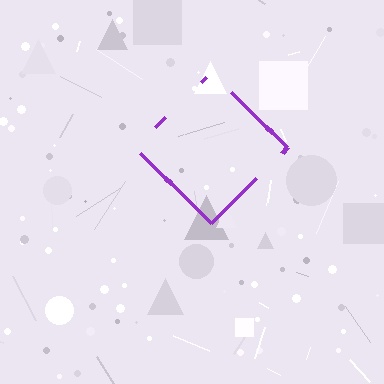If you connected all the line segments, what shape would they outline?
They would outline a diamond.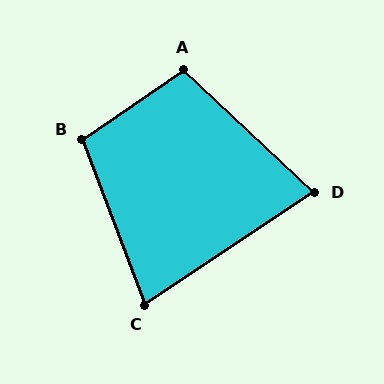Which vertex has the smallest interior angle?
D, at approximately 77 degrees.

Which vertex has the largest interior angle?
B, at approximately 103 degrees.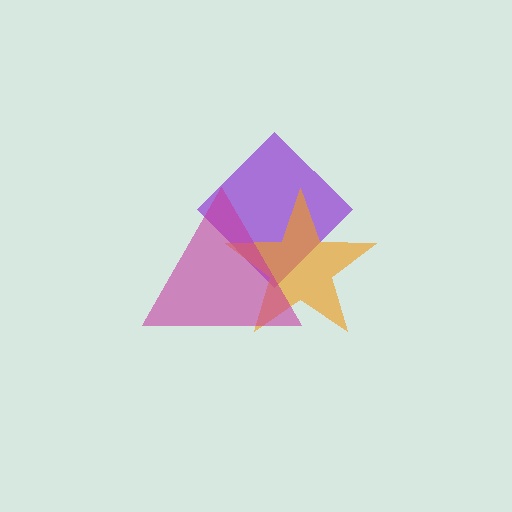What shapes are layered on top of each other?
The layered shapes are: a purple diamond, an orange star, a magenta triangle.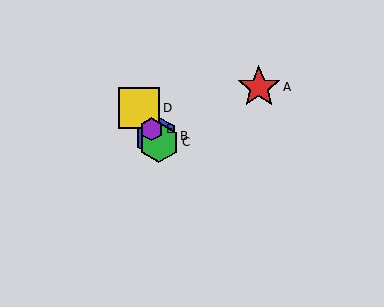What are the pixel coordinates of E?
Object E is at (151, 129).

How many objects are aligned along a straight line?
4 objects (B, C, D, E) are aligned along a straight line.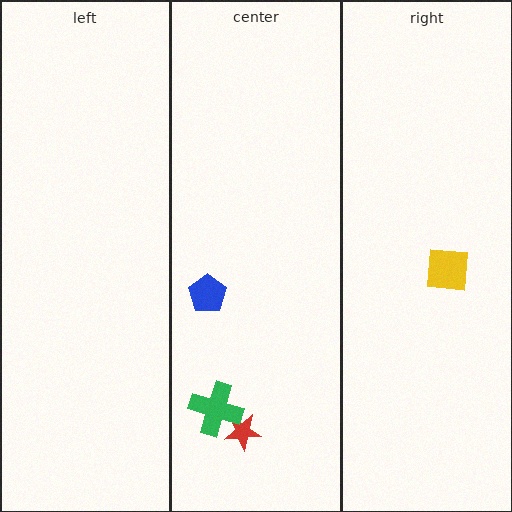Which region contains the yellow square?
The right region.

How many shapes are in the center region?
3.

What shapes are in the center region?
The red star, the green cross, the blue pentagon.